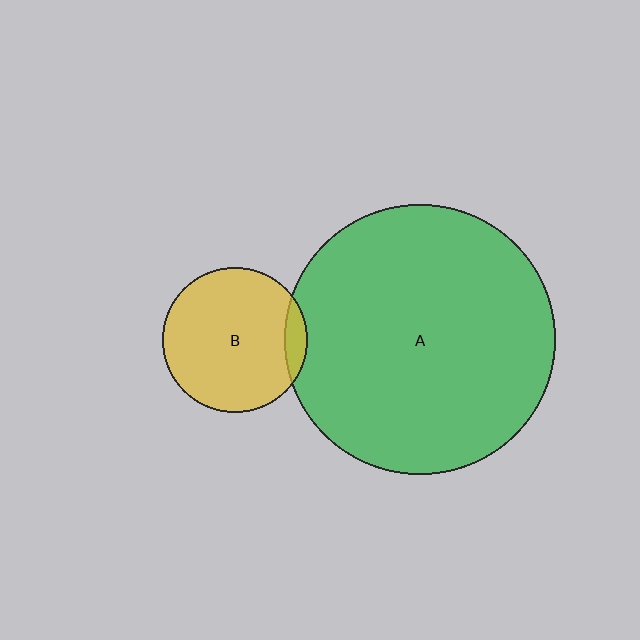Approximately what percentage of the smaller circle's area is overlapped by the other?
Approximately 10%.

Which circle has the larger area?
Circle A (green).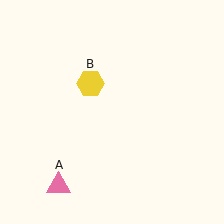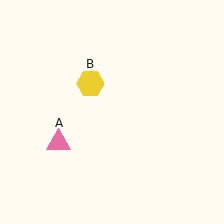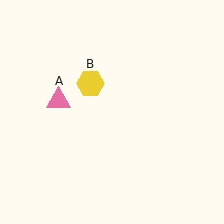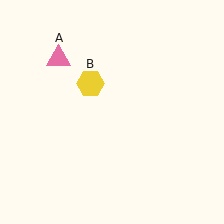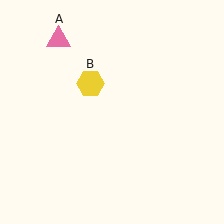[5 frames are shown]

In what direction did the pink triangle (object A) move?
The pink triangle (object A) moved up.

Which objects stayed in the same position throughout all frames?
Yellow hexagon (object B) remained stationary.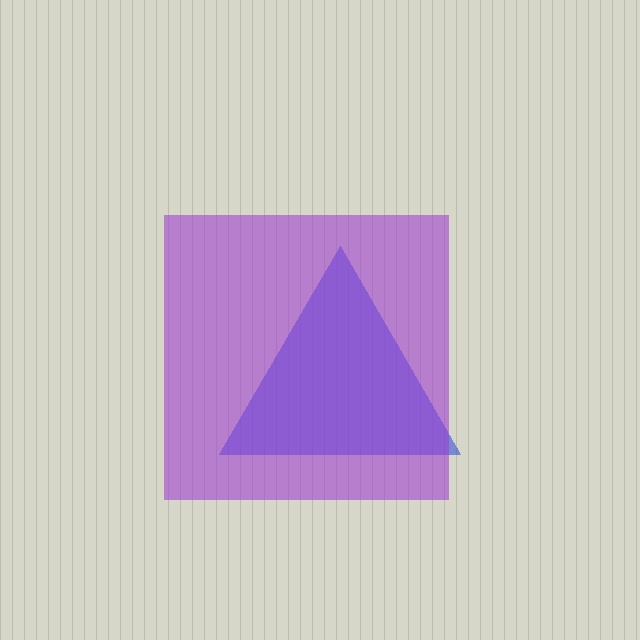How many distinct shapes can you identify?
There are 2 distinct shapes: a blue triangle, a purple square.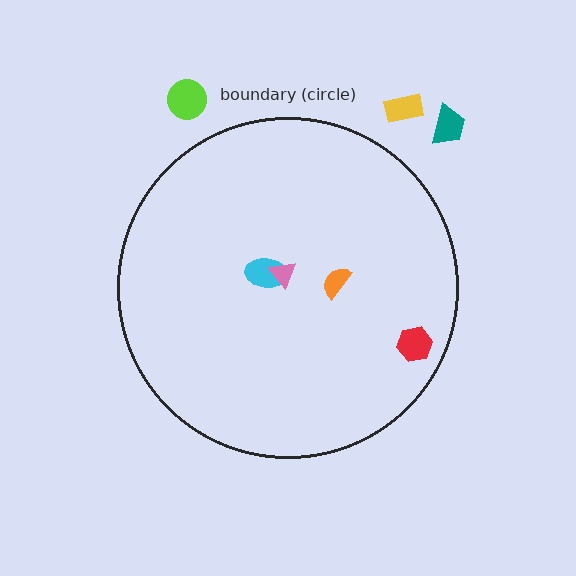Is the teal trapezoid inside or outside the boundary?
Outside.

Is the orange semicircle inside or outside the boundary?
Inside.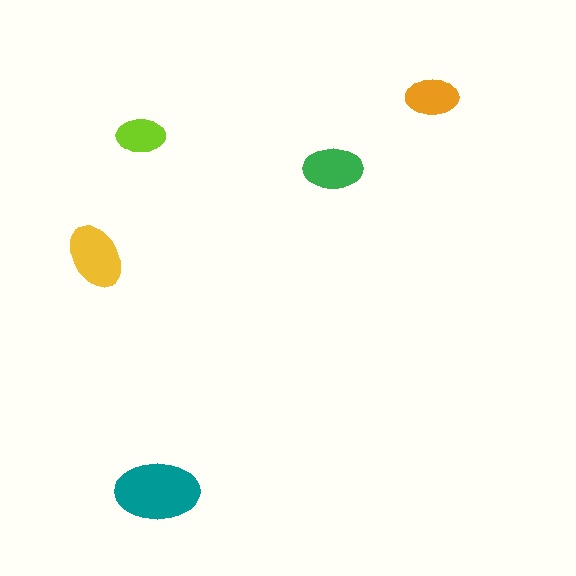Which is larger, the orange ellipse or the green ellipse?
The green one.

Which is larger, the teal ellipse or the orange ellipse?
The teal one.